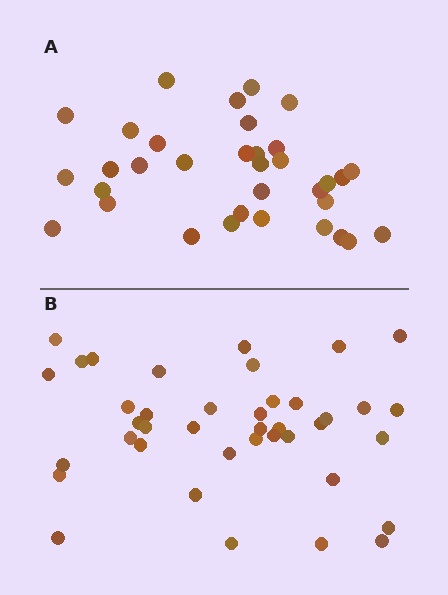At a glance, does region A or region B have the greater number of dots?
Region B (the bottom region) has more dots.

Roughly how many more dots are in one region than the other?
Region B has about 6 more dots than region A.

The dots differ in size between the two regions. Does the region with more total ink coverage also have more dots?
No. Region A has more total ink coverage because its dots are larger, but region B actually contains more individual dots. Total area can be misleading — the number of items is what matters here.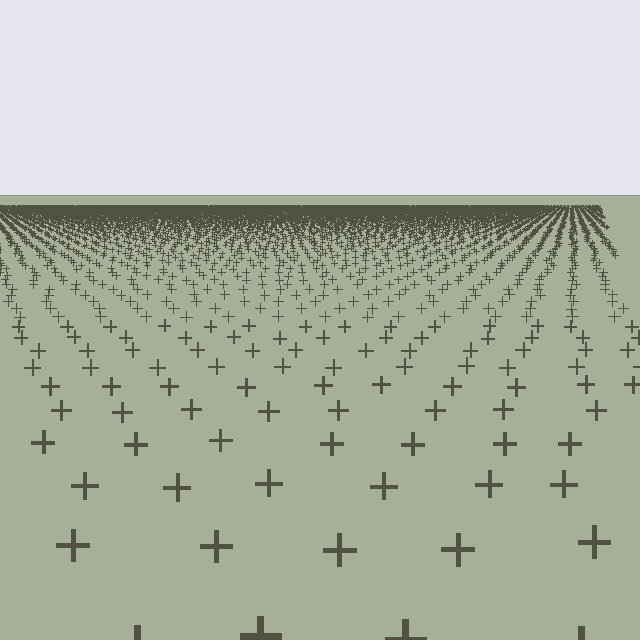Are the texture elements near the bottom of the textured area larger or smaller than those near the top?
Larger. Near the bottom, elements are closer to the viewer and appear at a bigger on-screen size.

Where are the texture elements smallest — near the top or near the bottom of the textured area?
Near the top.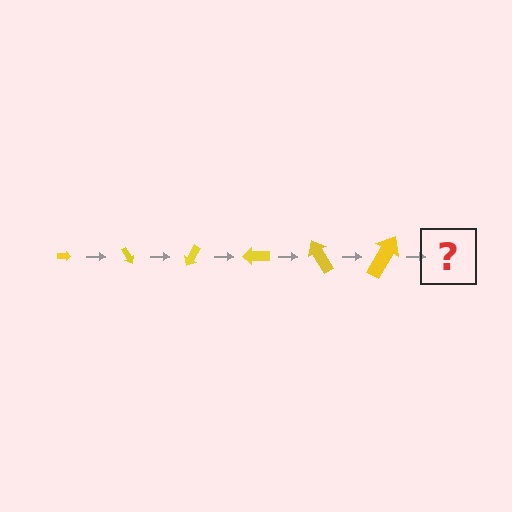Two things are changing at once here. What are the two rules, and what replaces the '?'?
The two rules are that the arrow grows larger each step and it rotates 60 degrees each step. The '?' should be an arrow, larger than the previous one and rotated 360 degrees from the start.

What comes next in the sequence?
The next element should be an arrow, larger than the previous one and rotated 360 degrees from the start.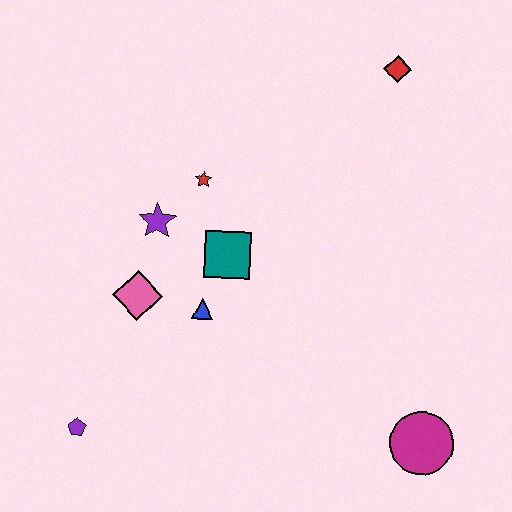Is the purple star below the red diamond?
Yes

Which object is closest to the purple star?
The red star is closest to the purple star.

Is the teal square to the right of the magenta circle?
No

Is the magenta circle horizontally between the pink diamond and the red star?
No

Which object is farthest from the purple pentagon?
The red diamond is farthest from the purple pentagon.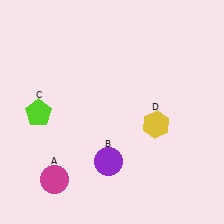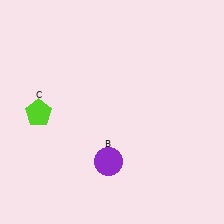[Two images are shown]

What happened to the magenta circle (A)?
The magenta circle (A) was removed in Image 2. It was in the bottom-left area of Image 1.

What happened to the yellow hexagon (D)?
The yellow hexagon (D) was removed in Image 2. It was in the bottom-right area of Image 1.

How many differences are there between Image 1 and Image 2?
There are 2 differences between the two images.